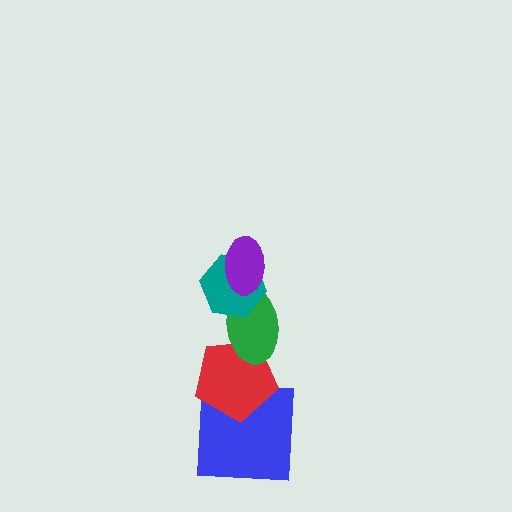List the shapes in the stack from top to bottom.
From top to bottom: the purple ellipse, the teal hexagon, the green ellipse, the red pentagon, the blue square.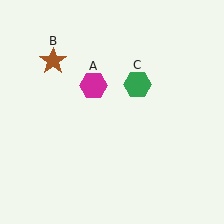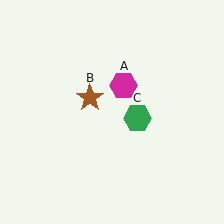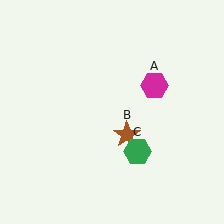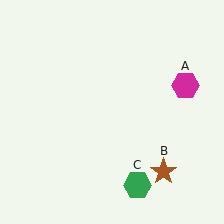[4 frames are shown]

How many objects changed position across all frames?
3 objects changed position: magenta hexagon (object A), brown star (object B), green hexagon (object C).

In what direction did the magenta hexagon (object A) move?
The magenta hexagon (object A) moved right.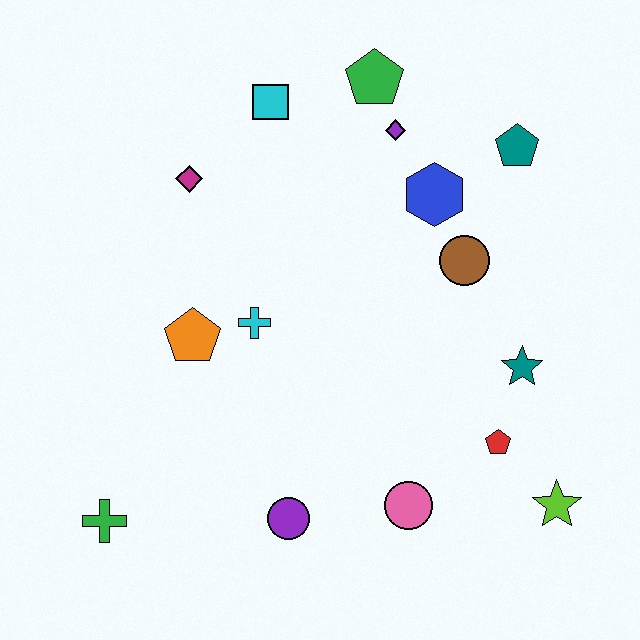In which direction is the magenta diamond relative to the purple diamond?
The magenta diamond is to the left of the purple diamond.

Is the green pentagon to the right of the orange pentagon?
Yes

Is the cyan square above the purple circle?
Yes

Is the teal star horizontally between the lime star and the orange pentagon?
Yes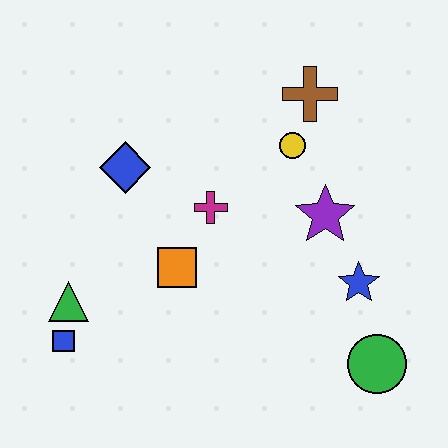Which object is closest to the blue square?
The green triangle is closest to the blue square.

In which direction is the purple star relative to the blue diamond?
The purple star is to the right of the blue diamond.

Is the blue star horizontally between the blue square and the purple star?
No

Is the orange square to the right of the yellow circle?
No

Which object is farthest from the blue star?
The blue square is farthest from the blue star.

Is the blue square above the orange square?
No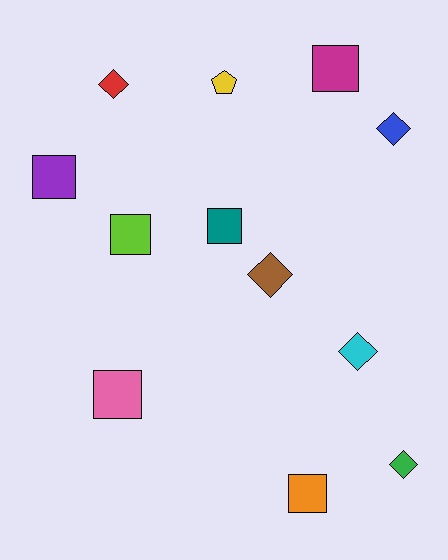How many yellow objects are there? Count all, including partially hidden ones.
There is 1 yellow object.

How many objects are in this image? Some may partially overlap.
There are 12 objects.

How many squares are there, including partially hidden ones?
There are 6 squares.